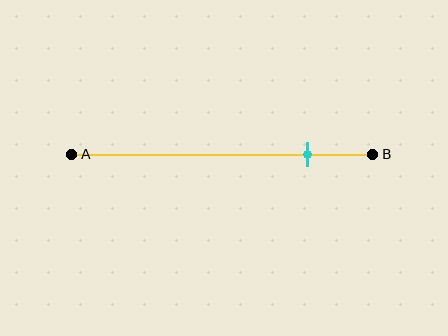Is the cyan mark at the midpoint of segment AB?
No, the mark is at about 80% from A, not at the 50% midpoint.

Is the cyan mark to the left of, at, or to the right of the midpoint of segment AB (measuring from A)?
The cyan mark is to the right of the midpoint of segment AB.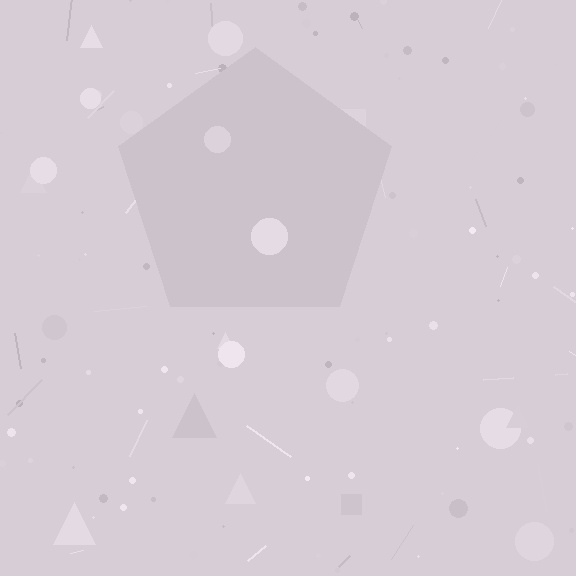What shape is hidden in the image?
A pentagon is hidden in the image.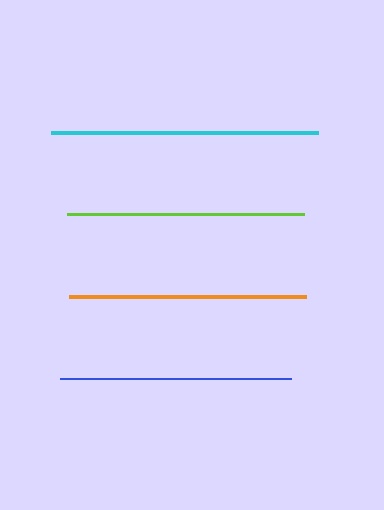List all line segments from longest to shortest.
From longest to shortest: cyan, orange, lime, blue.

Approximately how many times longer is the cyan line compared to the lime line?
The cyan line is approximately 1.1 times the length of the lime line.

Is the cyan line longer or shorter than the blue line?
The cyan line is longer than the blue line.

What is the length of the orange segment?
The orange segment is approximately 238 pixels long.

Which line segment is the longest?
The cyan line is the longest at approximately 266 pixels.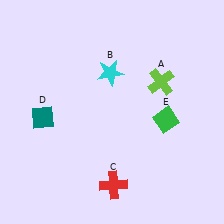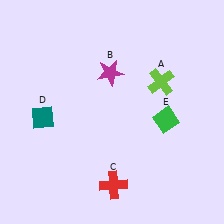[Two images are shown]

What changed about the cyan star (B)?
In Image 1, B is cyan. In Image 2, it changed to magenta.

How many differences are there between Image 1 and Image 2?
There is 1 difference between the two images.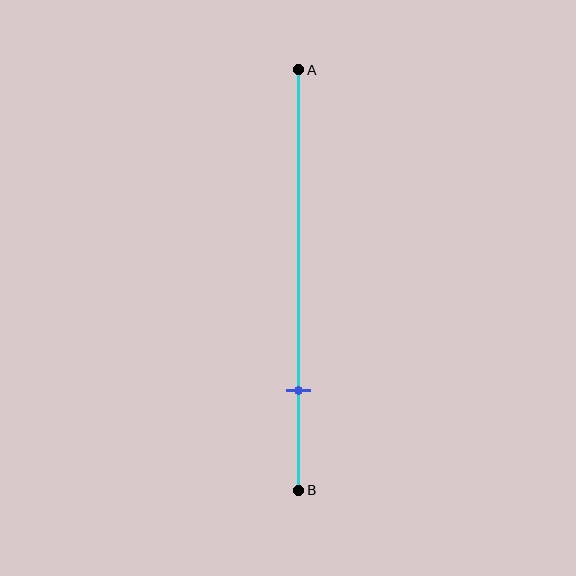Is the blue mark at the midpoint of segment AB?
No, the mark is at about 75% from A, not at the 50% midpoint.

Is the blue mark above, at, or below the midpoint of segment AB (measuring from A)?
The blue mark is below the midpoint of segment AB.